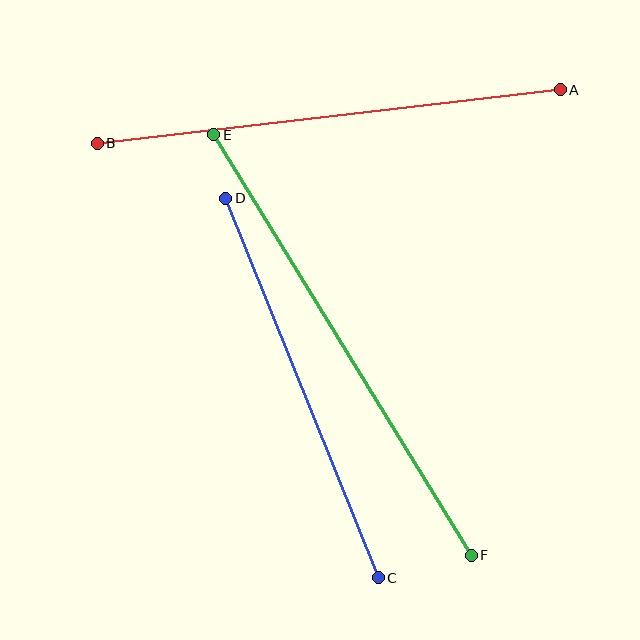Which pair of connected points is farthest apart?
Points E and F are farthest apart.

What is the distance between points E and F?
The distance is approximately 493 pixels.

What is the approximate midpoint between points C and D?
The midpoint is at approximately (302, 388) pixels.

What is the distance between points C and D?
The distance is approximately 409 pixels.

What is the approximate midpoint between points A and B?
The midpoint is at approximately (329, 116) pixels.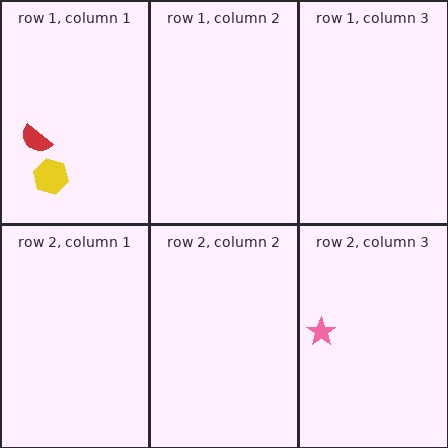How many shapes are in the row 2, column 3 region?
1.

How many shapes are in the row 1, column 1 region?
2.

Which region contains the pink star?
The row 2, column 3 region.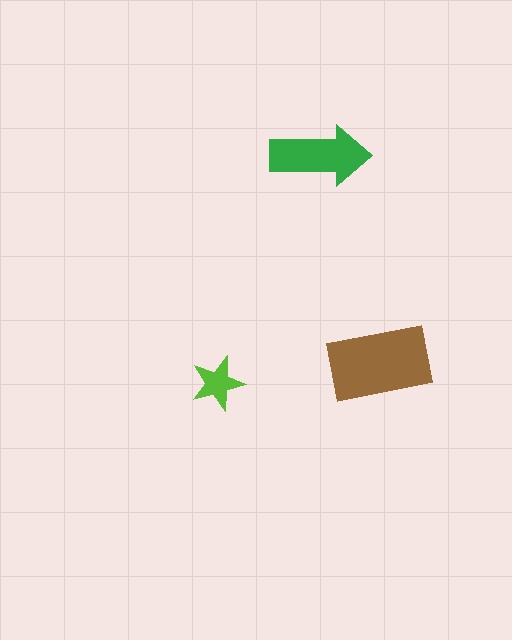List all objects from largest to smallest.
The brown rectangle, the green arrow, the lime star.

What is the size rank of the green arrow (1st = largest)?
2nd.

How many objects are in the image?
There are 3 objects in the image.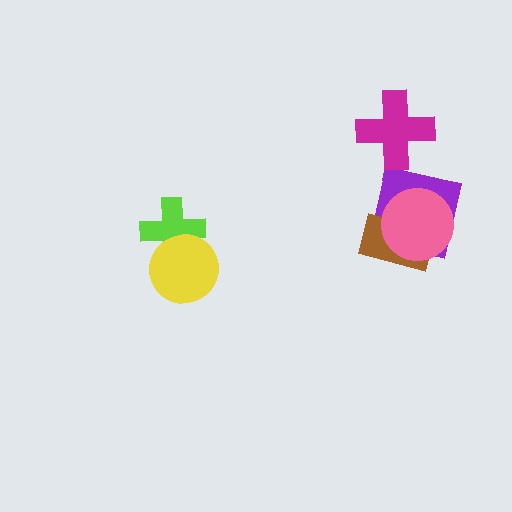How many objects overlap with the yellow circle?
1 object overlaps with the yellow circle.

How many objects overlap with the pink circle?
2 objects overlap with the pink circle.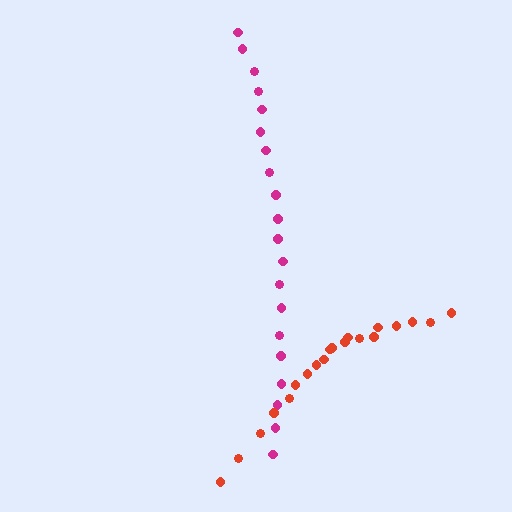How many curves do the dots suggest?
There are 2 distinct paths.